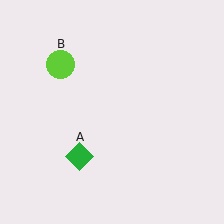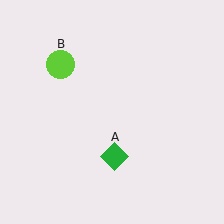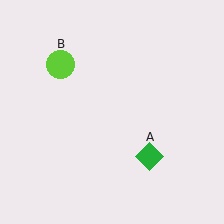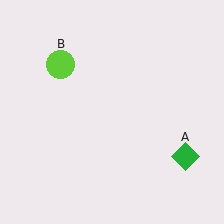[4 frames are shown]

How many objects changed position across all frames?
1 object changed position: green diamond (object A).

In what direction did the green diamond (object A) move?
The green diamond (object A) moved right.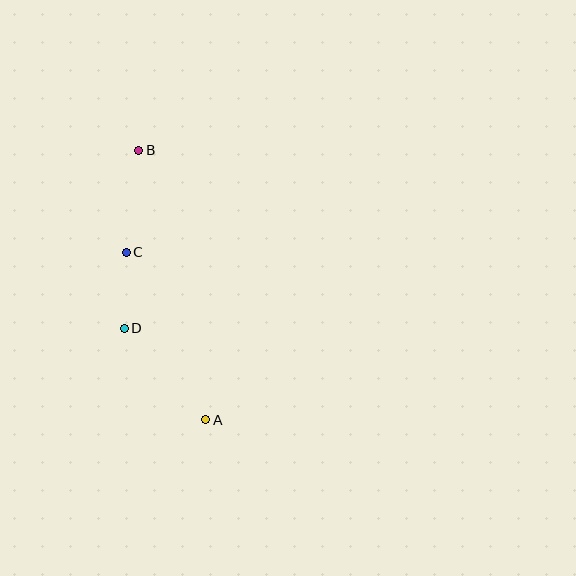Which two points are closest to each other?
Points C and D are closest to each other.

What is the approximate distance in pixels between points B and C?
The distance between B and C is approximately 103 pixels.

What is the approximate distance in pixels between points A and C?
The distance between A and C is approximately 186 pixels.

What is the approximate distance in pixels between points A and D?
The distance between A and D is approximately 123 pixels.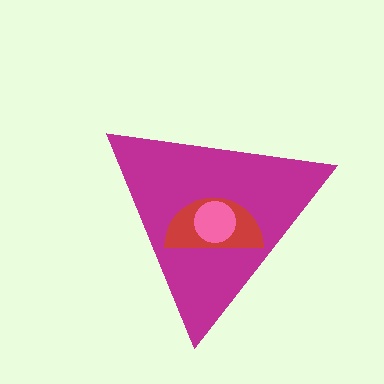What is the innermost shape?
The pink circle.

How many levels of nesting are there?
3.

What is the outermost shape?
The magenta triangle.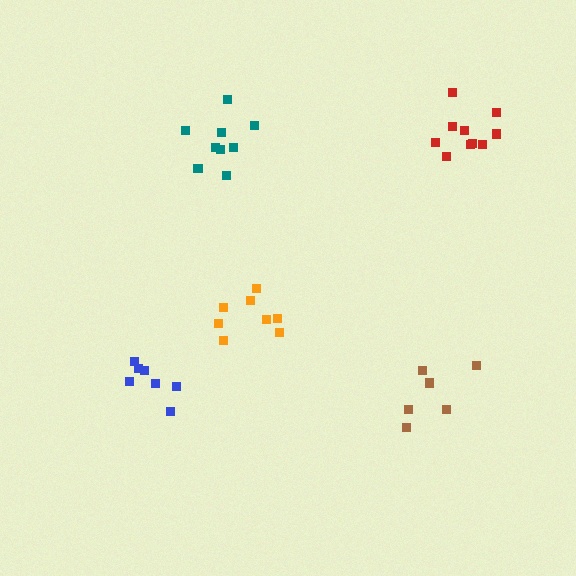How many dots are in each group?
Group 1: 9 dots, Group 2: 8 dots, Group 3: 7 dots, Group 4: 10 dots, Group 5: 6 dots (40 total).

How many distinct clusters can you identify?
There are 5 distinct clusters.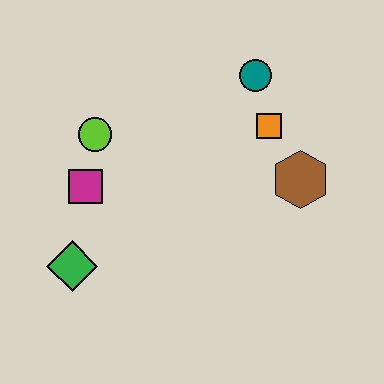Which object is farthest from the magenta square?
The brown hexagon is farthest from the magenta square.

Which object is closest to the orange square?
The teal circle is closest to the orange square.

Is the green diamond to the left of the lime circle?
Yes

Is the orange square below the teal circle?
Yes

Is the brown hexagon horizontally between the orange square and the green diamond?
No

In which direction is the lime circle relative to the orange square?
The lime circle is to the left of the orange square.